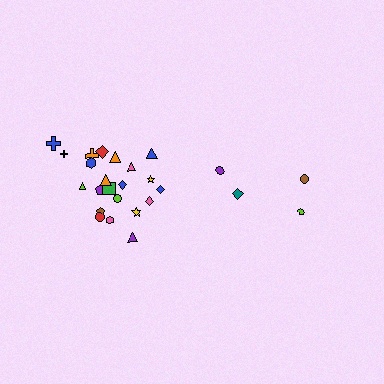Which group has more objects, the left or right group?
The left group.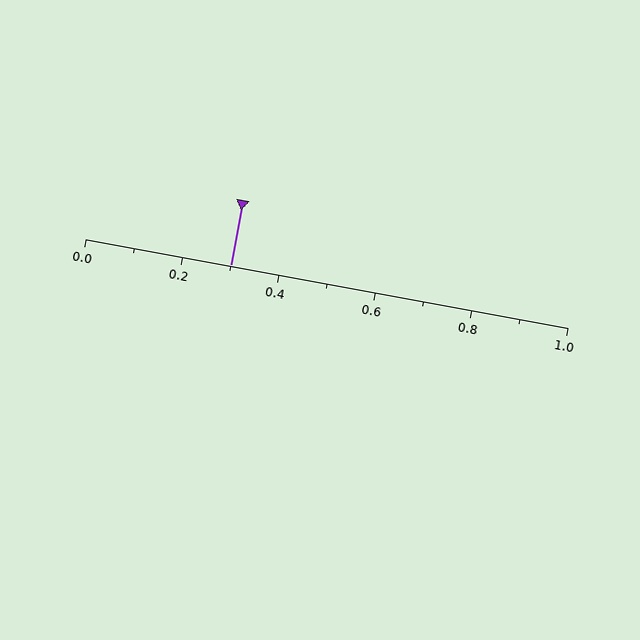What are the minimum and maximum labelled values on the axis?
The axis runs from 0.0 to 1.0.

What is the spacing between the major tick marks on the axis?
The major ticks are spaced 0.2 apart.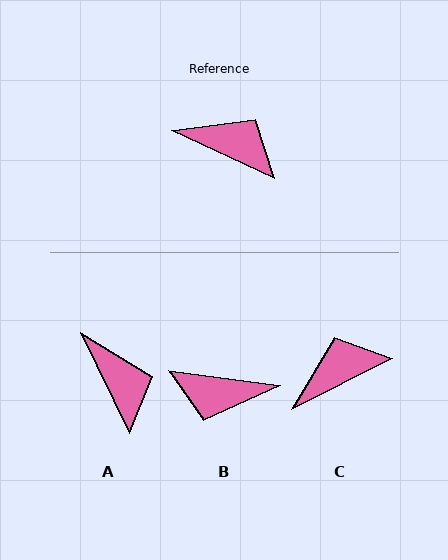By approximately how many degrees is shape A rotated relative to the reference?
Approximately 39 degrees clockwise.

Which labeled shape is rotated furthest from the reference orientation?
B, about 163 degrees away.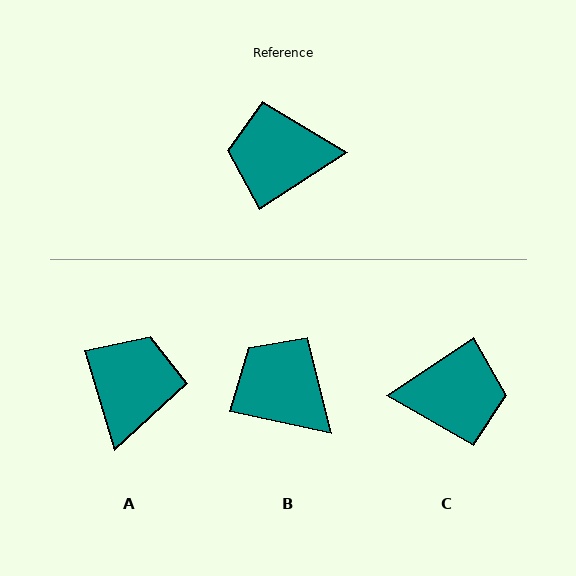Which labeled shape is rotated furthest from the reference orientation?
C, about 179 degrees away.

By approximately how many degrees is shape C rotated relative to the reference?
Approximately 179 degrees clockwise.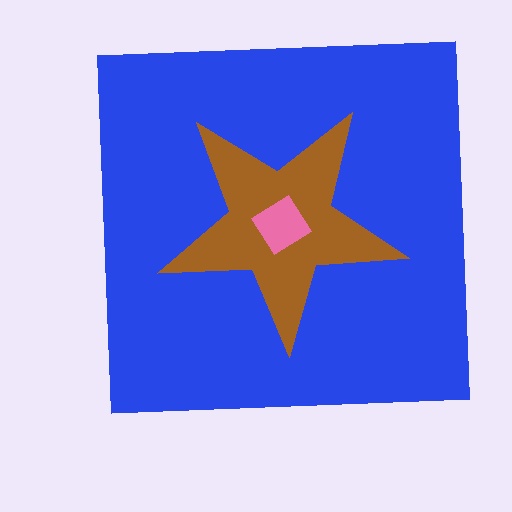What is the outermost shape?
The blue square.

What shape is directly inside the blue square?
The brown star.